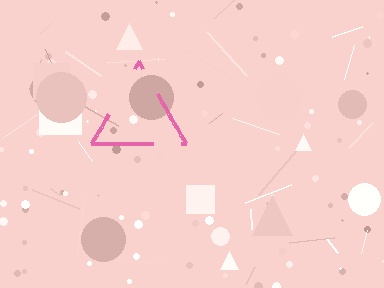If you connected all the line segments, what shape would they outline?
They would outline a triangle.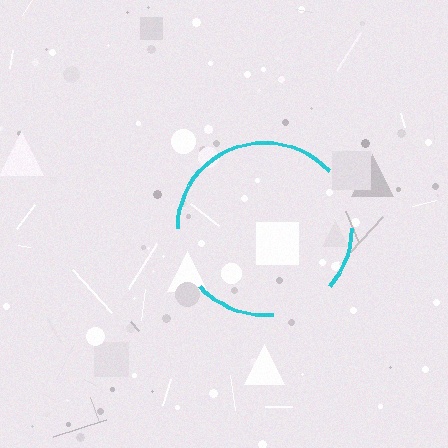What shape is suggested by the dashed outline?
The dashed outline suggests a circle.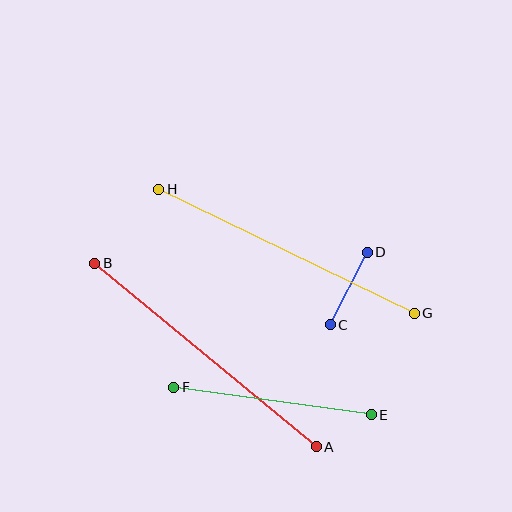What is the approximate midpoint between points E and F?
The midpoint is at approximately (272, 401) pixels.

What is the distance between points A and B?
The distance is approximately 287 pixels.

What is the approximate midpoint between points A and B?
The midpoint is at approximately (206, 355) pixels.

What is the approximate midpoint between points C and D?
The midpoint is at approximately (349, 288) pixels.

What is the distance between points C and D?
The distance is approximately 81 pixels.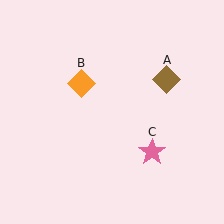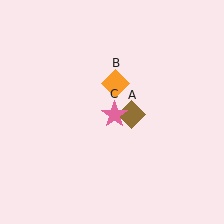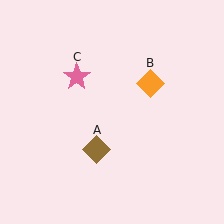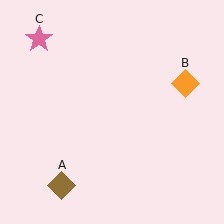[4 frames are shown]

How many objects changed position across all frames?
3 objects changed position: brown diamond (object A), orange diamond (object B), pink star (object C).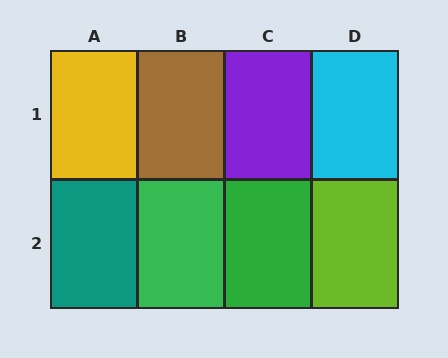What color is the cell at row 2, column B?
Green.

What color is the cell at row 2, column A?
Teal.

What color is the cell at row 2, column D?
Lime.